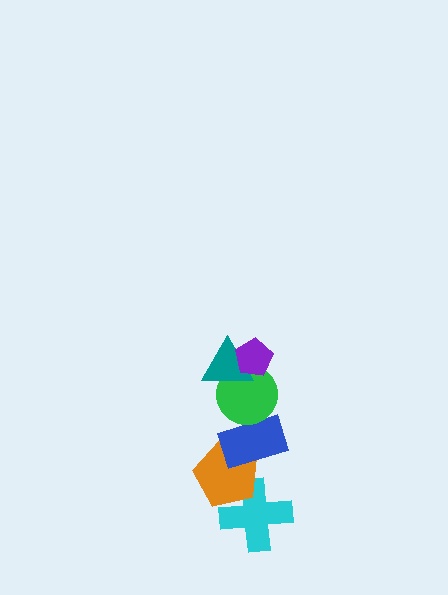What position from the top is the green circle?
The green circle is 3rd from the top.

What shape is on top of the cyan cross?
The orange pentagon is on top of the cyan cross.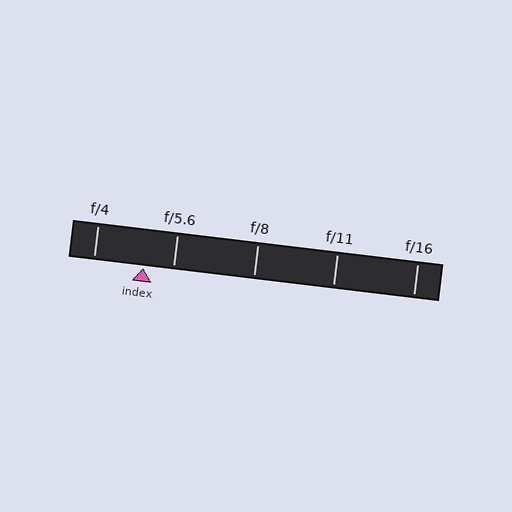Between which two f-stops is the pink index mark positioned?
The index mark is between f/4 and f/5.6.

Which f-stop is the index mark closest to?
The index mark is closest to f/5.6.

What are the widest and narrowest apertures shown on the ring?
The widest aperture shown is f/4 and the narrowest is f/16.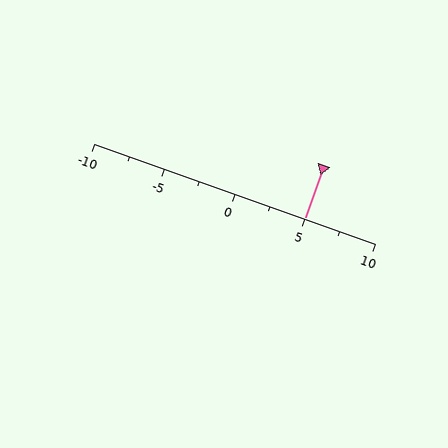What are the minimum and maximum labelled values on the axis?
The axis runs from -10 to 10.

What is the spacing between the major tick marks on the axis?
The major ticks are spaced 5 apart.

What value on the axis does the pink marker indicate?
The marker indicates approximately 5.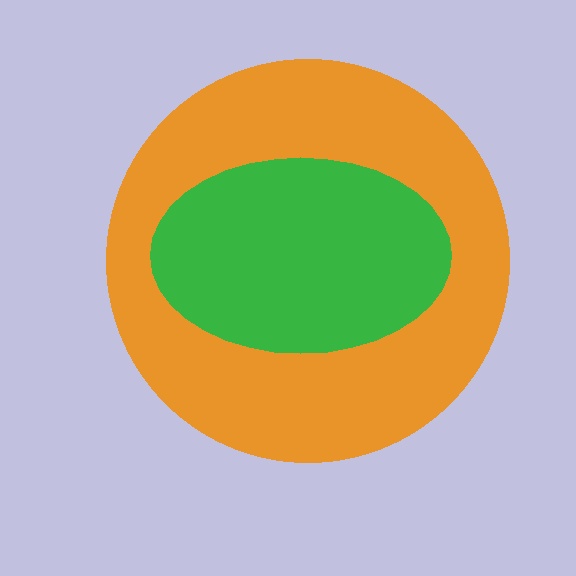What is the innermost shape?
The green ellipse.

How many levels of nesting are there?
2.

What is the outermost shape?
The orange circle.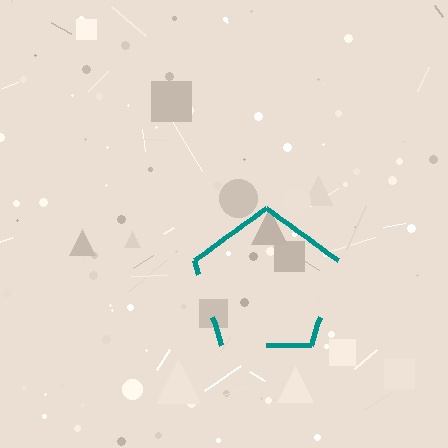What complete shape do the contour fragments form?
The contour fragments form a pentagon.